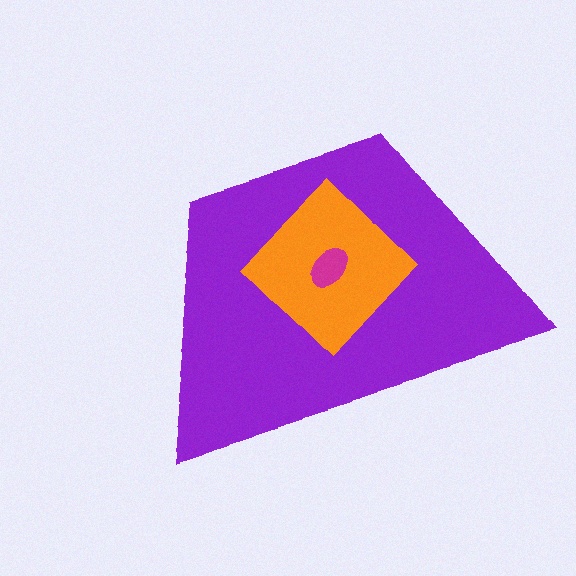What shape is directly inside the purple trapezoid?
The orange diamond.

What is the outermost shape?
The purple trapezoid.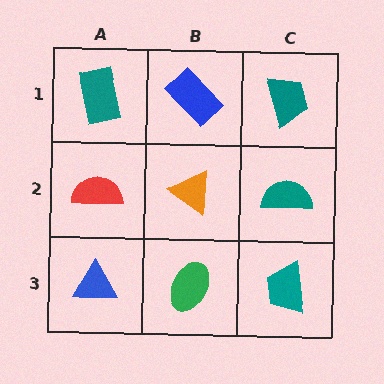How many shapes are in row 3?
3 shapes.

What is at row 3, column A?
A blue triangle.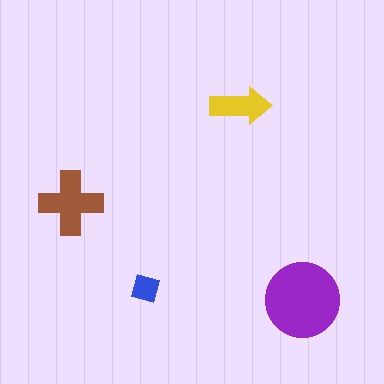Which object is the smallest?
The blue diamond.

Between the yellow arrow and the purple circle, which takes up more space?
The purple circle.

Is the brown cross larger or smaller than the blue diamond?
Larger.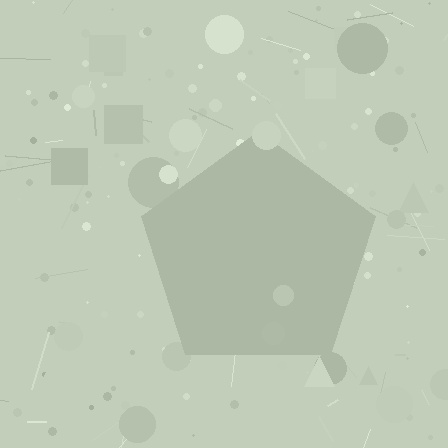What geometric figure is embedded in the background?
A pentagon is embedded in the background.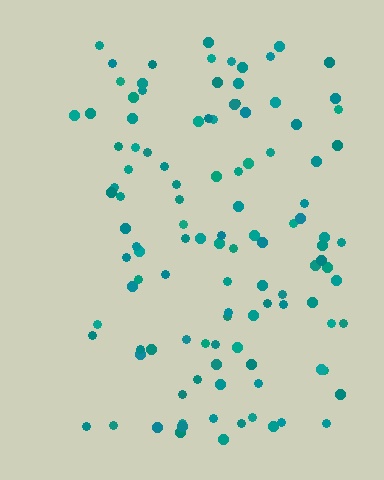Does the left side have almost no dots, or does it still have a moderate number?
Still a moderate number, just noticeably fewer than the right.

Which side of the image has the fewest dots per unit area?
The left.